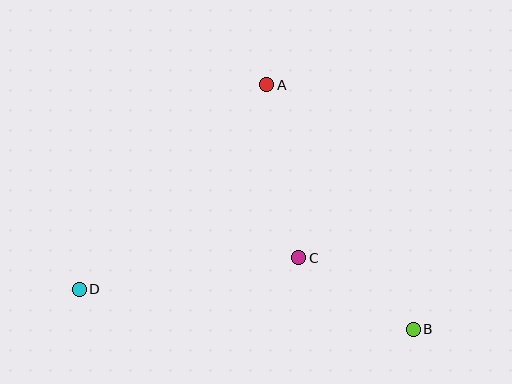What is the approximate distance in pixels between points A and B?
The distance between A and B is approximately 285 pixels.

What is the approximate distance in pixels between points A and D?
The distance between A and D is approximately 277 pixels.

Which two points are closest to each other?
Points B and C are closest to each other.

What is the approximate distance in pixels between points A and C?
The distance between A and C is approximately 176 pixels.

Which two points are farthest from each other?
Points B and D are farthest from each other.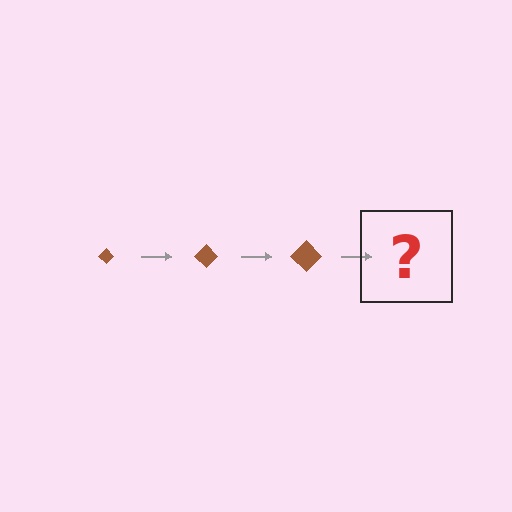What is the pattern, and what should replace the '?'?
The pattern is that the diamond gets progressively larger each step. The '?' should be a brown diamond, larger than the previous one.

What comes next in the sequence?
The next element should be a brown diamond, larger than the previous one.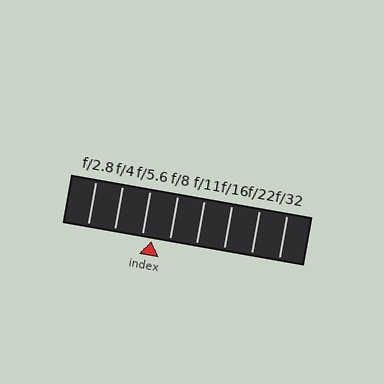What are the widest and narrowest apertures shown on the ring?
The widest aperture shown is f/2.8 and the narrowest is f/32.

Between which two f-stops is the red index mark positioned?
The index mark is between f/5.6 and f/8.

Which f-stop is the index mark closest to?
The index mark is closest to f/5.6.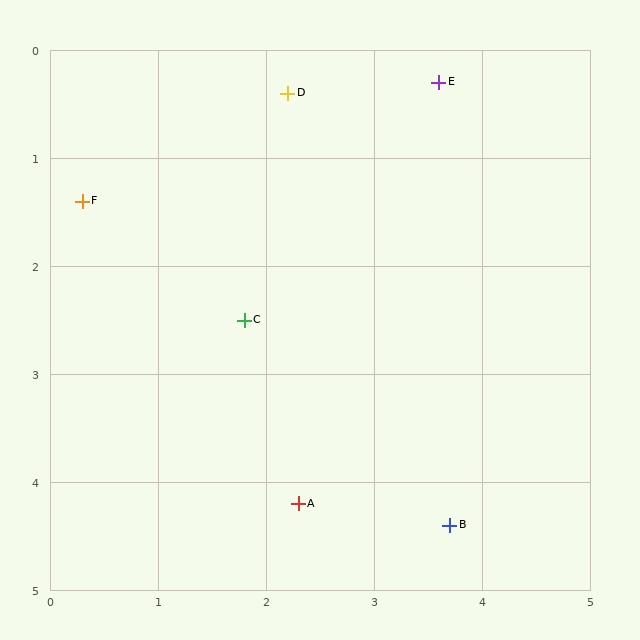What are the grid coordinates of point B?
Point B is at approximately (3.7, 4.4).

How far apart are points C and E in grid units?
Points C and E are about 2.8 grid units apart.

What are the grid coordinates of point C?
Point C is at approximately (1.8, 2.5).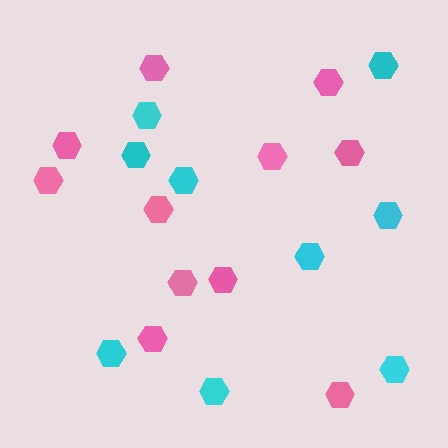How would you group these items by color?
There are 2 groups: one group of pink hexagons (11) and one group of cyan hexagons (9).